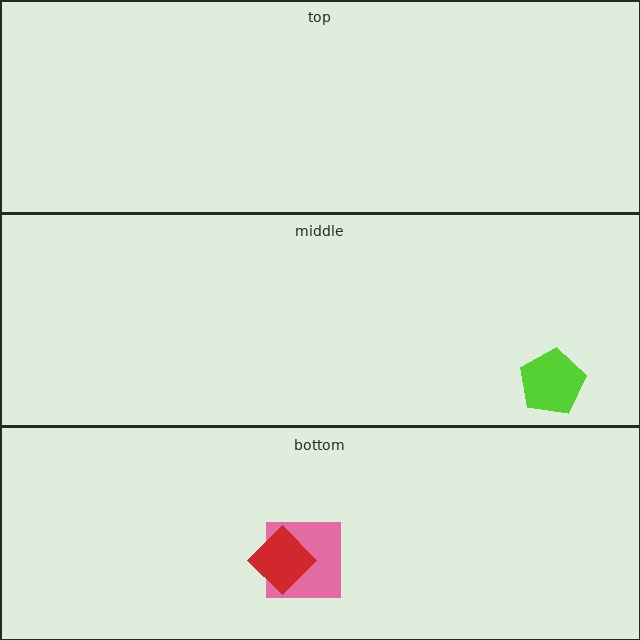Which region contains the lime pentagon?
The middle region.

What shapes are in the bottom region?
The pink square, the red diamond.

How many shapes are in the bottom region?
2.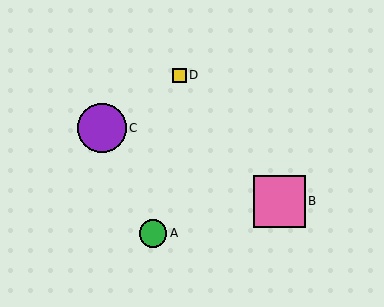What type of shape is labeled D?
Shape D is a yellow square.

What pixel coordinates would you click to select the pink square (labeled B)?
Click at (279, 201) to select the pink square B.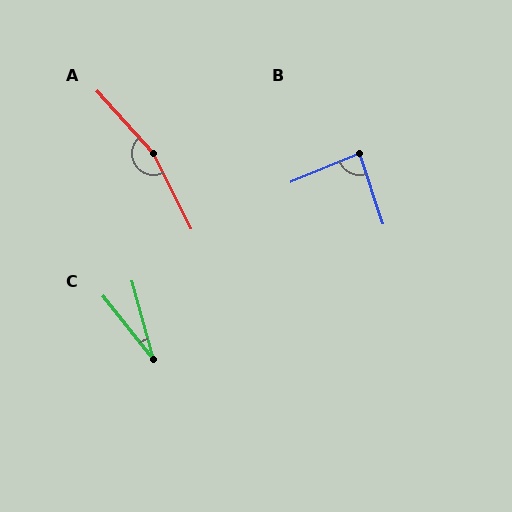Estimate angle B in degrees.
Approximately 86 degrees.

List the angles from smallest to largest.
C (23°), B (86°), A (165°).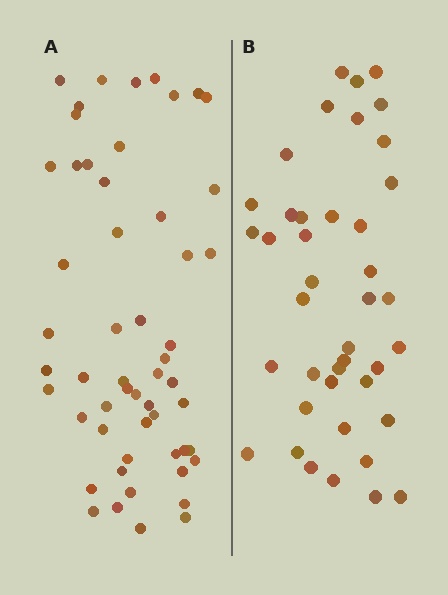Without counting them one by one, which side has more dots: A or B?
Region A (the left region) has more dots.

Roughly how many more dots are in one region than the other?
Region A has approximately 15 more dots than region B.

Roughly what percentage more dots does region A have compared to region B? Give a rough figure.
About 30% more.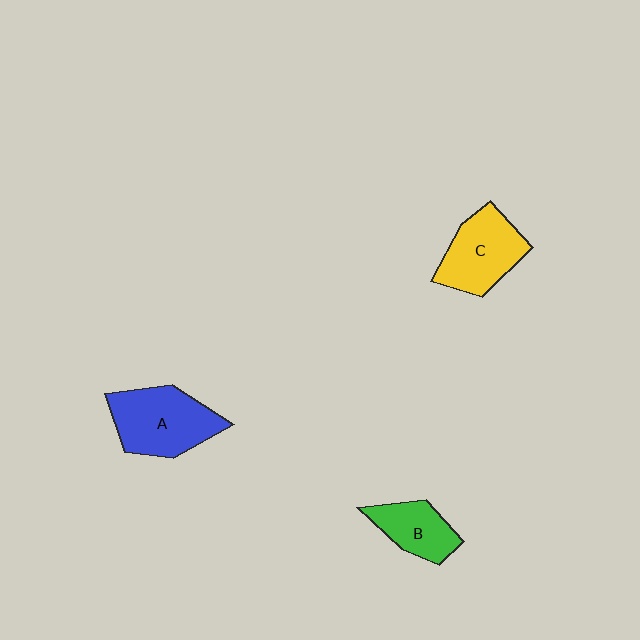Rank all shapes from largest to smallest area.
From largest to smallest: A (blue), C (yellow), B (green).